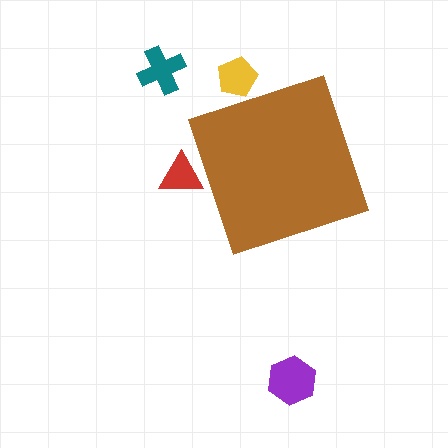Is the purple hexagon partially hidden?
No, the purple hexagon is fully visible.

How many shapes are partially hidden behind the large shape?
2 shapes are partially hidden.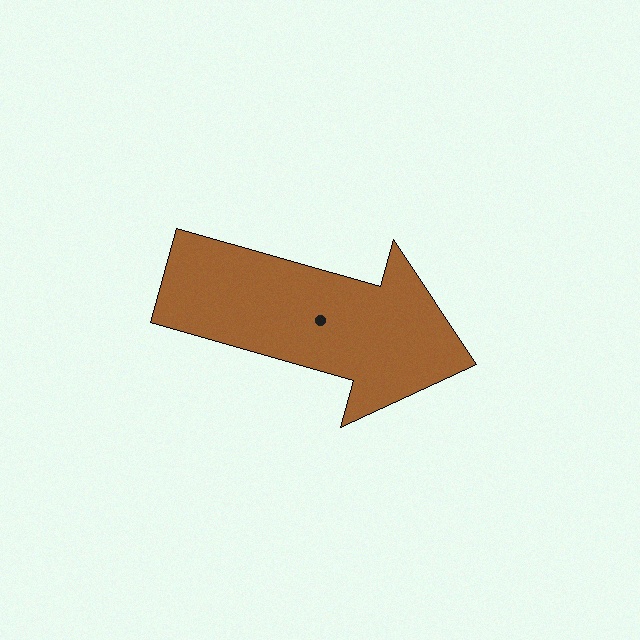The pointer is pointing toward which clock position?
Roughly 4 o'clock.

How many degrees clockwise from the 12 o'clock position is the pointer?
Approximately 106 degrees.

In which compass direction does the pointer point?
East.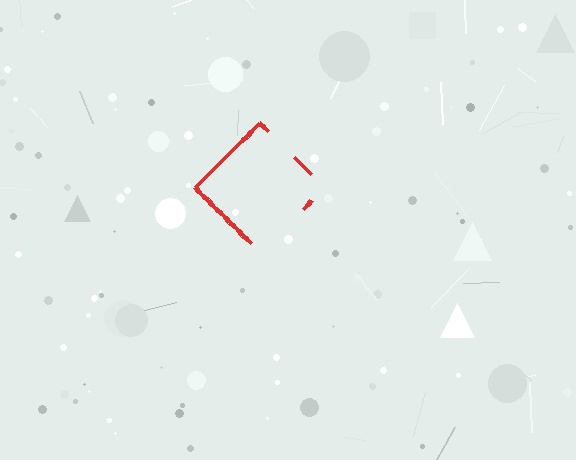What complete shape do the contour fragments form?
The contour fragments form a diamond.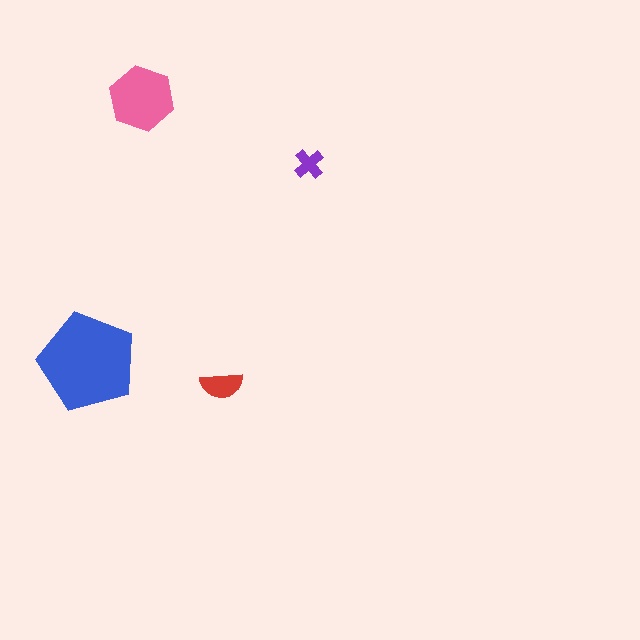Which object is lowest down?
The red semicircle is bottommost.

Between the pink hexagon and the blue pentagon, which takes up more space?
The blue pentagon.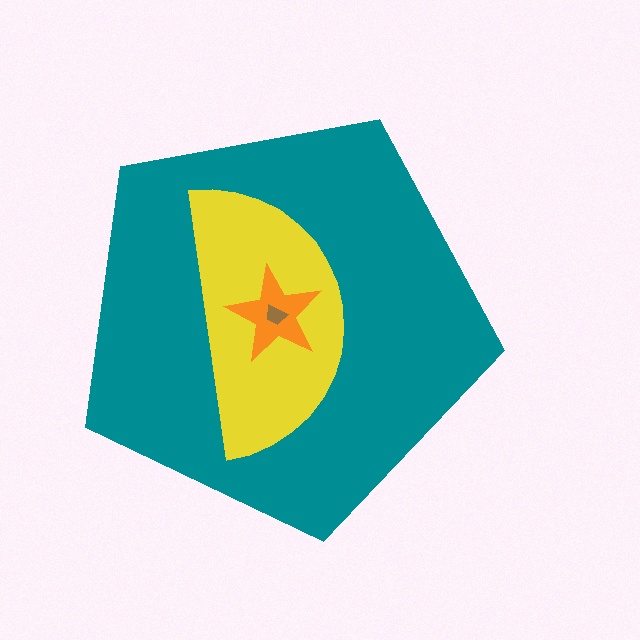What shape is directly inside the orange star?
The brown trapezoid.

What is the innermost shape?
The brown trapezoid.